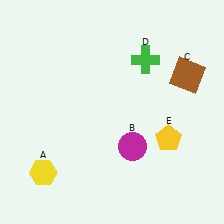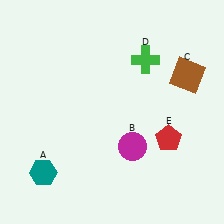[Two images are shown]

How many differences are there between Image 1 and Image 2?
There are 2 differences between the two images.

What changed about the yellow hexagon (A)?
In Image 1, A is yellow. In Image 2, it changed to teal.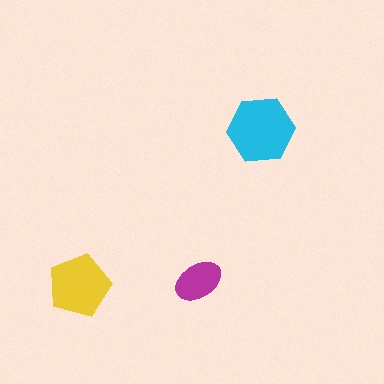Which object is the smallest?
The magenta ellipse.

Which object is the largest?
The cyan hexagon.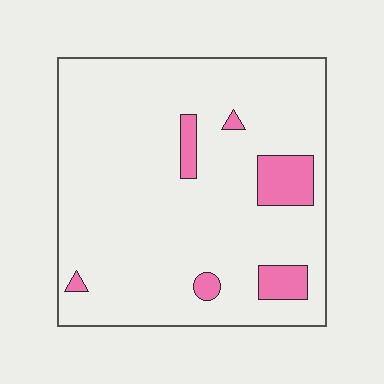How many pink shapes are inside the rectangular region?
6.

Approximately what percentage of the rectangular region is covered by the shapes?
Approximately 10%.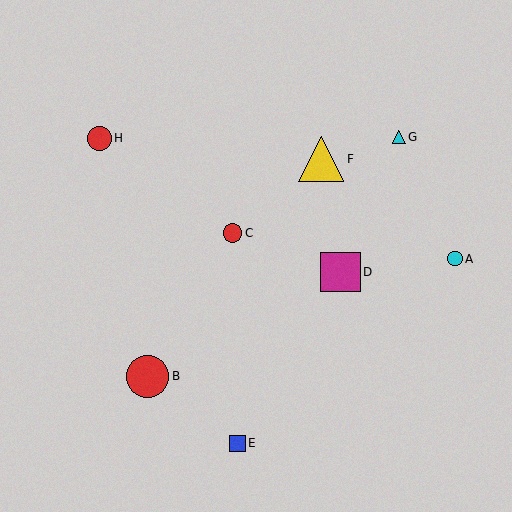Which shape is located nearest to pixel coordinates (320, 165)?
The yellow triangle (labeled F) at (321, 159) is nearest to that location.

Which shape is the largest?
The yellow triangle (labeled F) is the largest.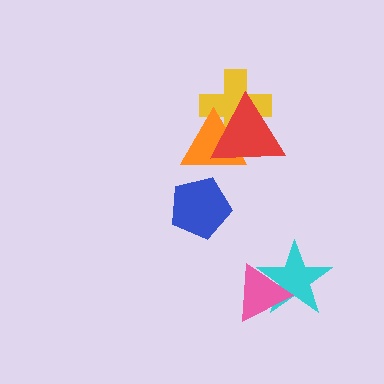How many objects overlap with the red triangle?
2 objects overlap with the red triangle.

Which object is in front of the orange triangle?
The red triangle is in front of the orange triangle.